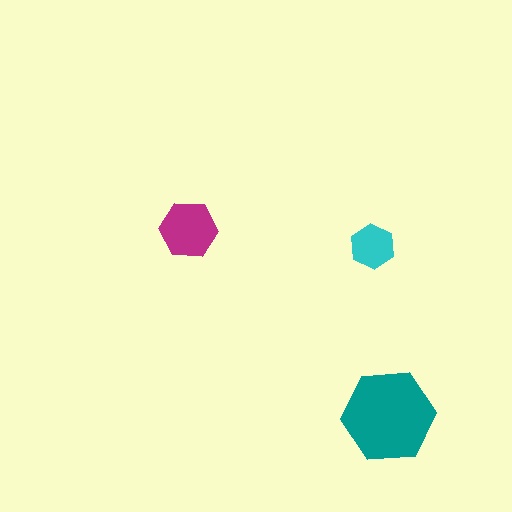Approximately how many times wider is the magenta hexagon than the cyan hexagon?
About 1.5 times wider.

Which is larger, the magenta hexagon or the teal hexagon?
The teal one.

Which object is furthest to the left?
The magenta hexagon is leftmost.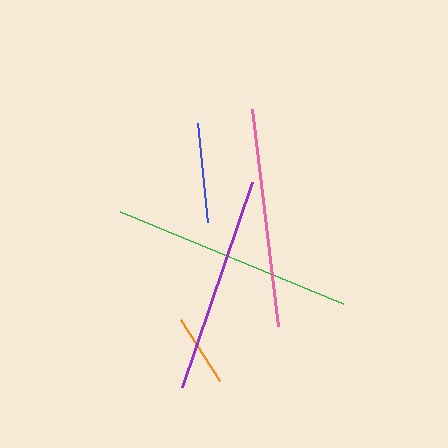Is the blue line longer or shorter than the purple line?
The purple line is longer than the blue line.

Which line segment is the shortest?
The orange line is the shortest at approximately 72 pixels.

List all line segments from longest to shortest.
From longest to shortest: green, pink, purple, blue, orange.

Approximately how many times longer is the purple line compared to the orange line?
The purple line is approximately 3.0 times the length of the orange line.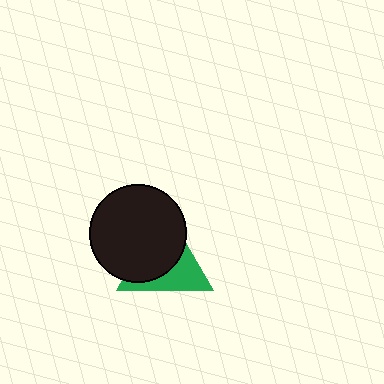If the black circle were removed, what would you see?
You would see the complete green triangle.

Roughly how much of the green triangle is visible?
A small part of it is visible (roughly 42%).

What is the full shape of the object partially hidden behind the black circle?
The partially hidden object is a green triangle.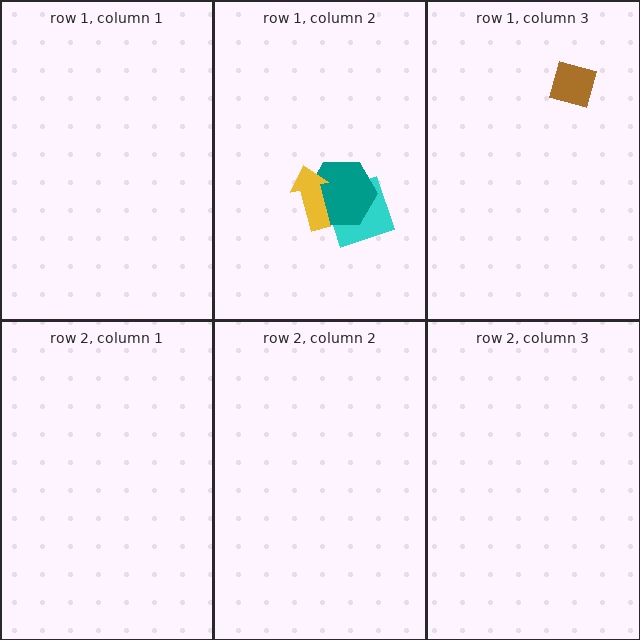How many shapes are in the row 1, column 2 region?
3.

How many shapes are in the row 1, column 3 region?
1.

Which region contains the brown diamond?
The row 1, column 3 region.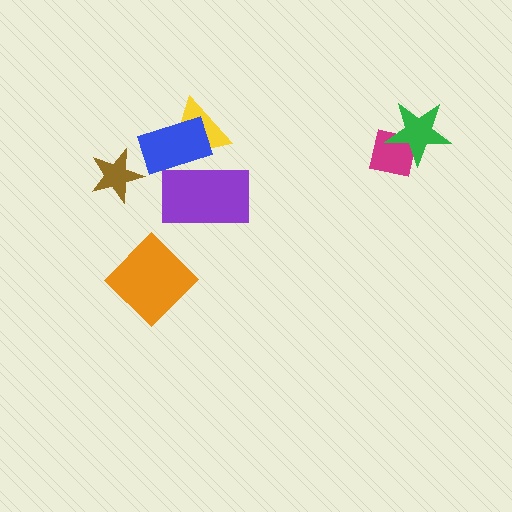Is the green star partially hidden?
No, no other shape covers it.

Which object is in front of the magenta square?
The green star is in front of the magenta square.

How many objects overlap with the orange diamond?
0 objects overlap with the orange diamond.